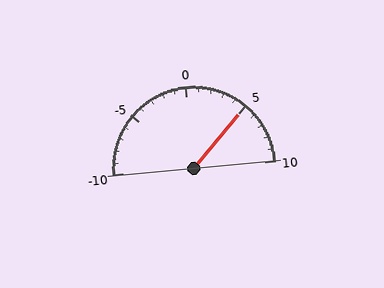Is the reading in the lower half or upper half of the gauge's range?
The reading is in the upper half of the range (-10 to 10).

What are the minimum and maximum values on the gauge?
The gauge ranges from -10 to 10.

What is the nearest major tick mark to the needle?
The nearest major tick mark is 5.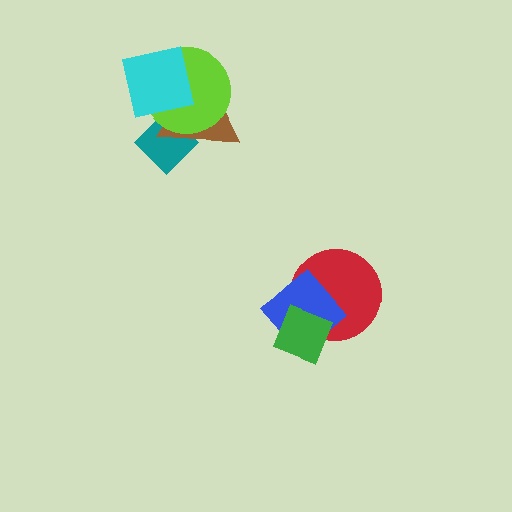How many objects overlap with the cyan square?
2 objects overlap with the cyan square.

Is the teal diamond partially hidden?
Yes, it is partially covered by another shape.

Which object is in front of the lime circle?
The cyan square is in front of the lime circle.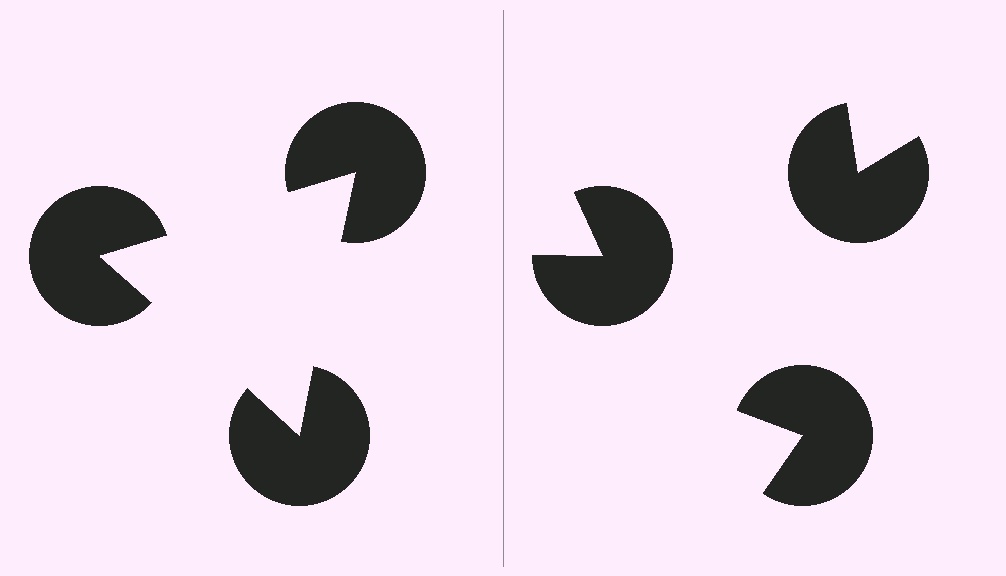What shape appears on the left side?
An illusory triangle.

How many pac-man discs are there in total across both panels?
6 — 3 on each side.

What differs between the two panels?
The pac-man discs are positioned identically on both sides; only the wedge orientations differ. On the left they align to a triangle; on the right they are misaligned.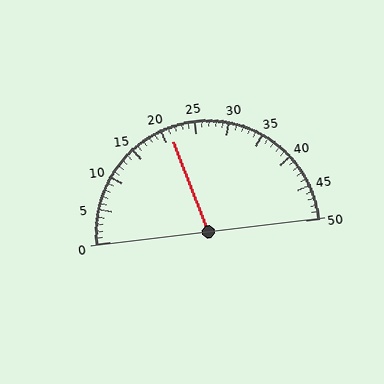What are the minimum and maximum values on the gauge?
The gauge ranges from 0 to 50.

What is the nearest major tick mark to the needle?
The nearest major tick mark is 20.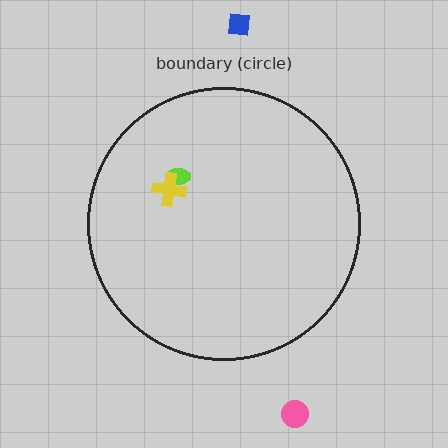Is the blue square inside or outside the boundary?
Outside.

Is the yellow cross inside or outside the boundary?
Inside.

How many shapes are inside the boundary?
2 inside, 2 outside.